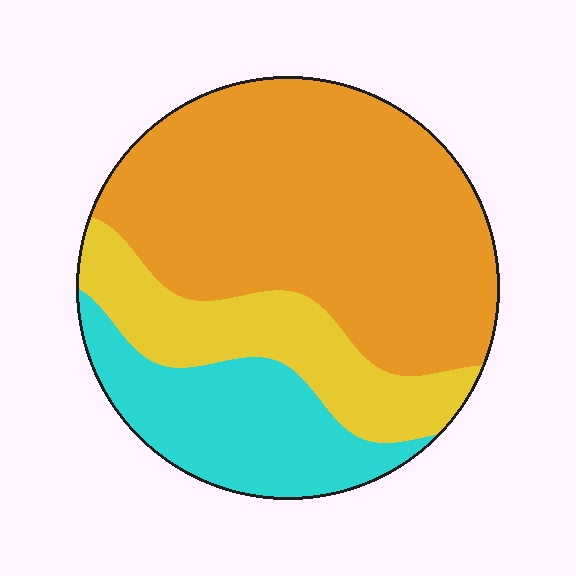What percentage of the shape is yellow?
Yellow takes up about one fifth (1/5) of the shape.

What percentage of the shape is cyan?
Cyan covers 22% of the shape.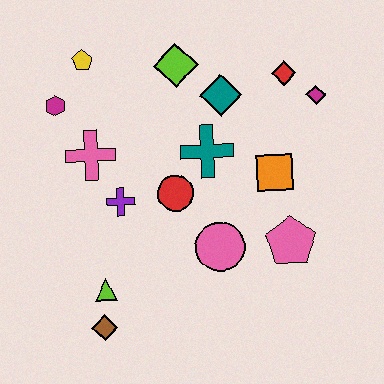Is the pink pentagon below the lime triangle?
No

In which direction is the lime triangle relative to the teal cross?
The lime triangle is below the teal cross.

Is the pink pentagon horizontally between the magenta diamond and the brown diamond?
Yes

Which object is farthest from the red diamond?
The brown diamond is farthest from the red diamond.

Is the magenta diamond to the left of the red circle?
No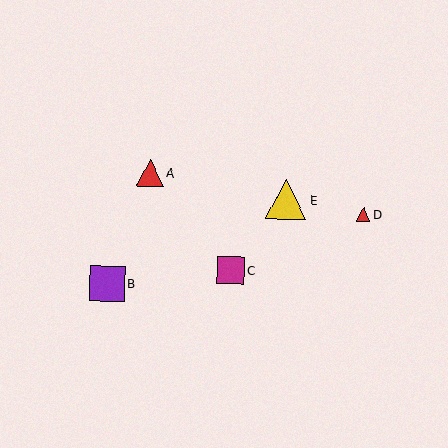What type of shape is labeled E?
Shape E is a yellow triangle.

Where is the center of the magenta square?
The center of the magenta square is at (230, 270).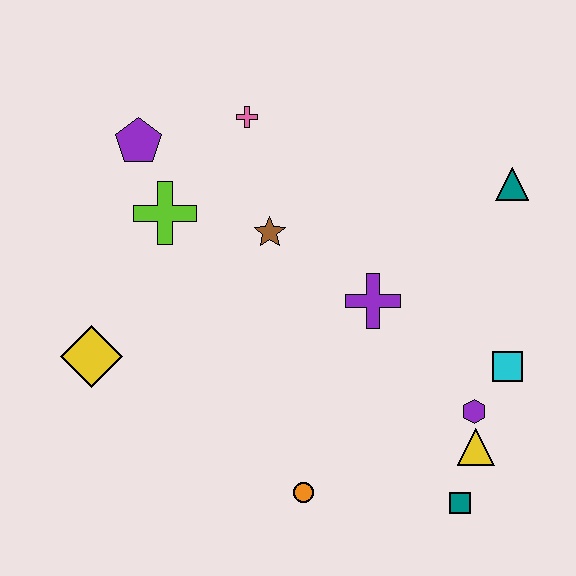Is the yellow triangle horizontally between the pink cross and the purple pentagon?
No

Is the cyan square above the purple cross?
No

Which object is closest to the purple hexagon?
The yellow triangle is closest to the purple hexagon.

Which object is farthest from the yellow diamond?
The teal triangle is farthest from the yellow diamond.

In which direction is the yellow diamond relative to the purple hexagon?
The yellow diamond is to the left of the purple hexagon.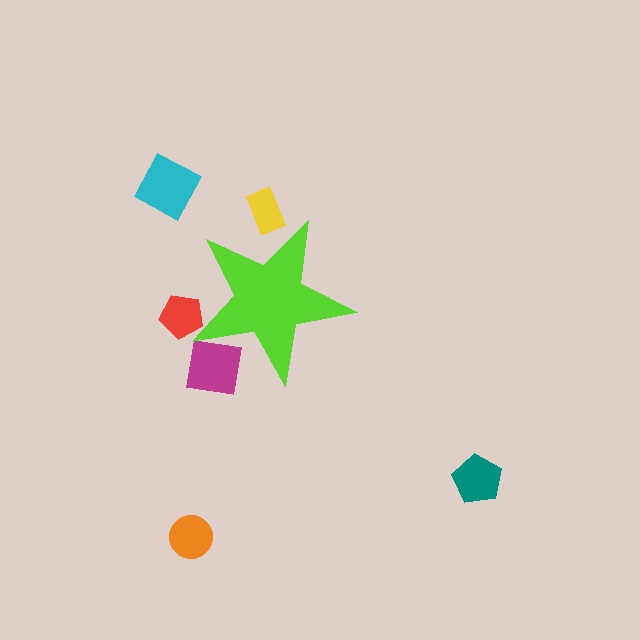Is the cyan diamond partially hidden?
No, the cyan diamond is fully visible.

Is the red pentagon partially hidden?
Yes, the red pentagon is partially hidden behind the lime star.